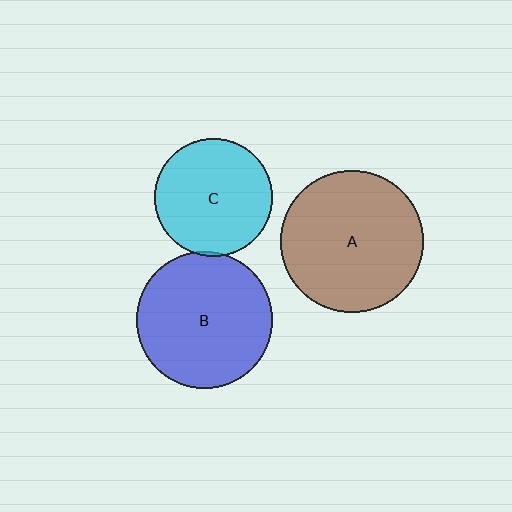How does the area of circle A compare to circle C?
Approximately 1.5 times.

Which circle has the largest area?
Circle A (brown).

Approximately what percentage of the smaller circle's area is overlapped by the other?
Approximately 5%.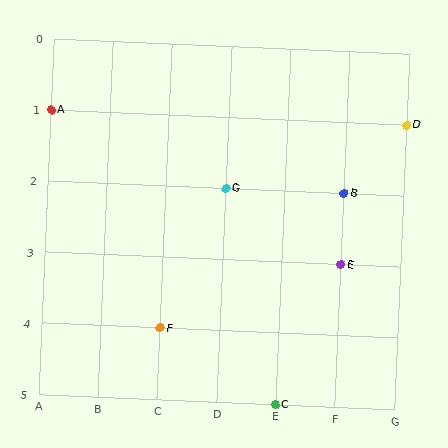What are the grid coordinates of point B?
Point B is at grid coordinates (F, 2).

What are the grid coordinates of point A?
Point A is at grid coordinates (A, 1).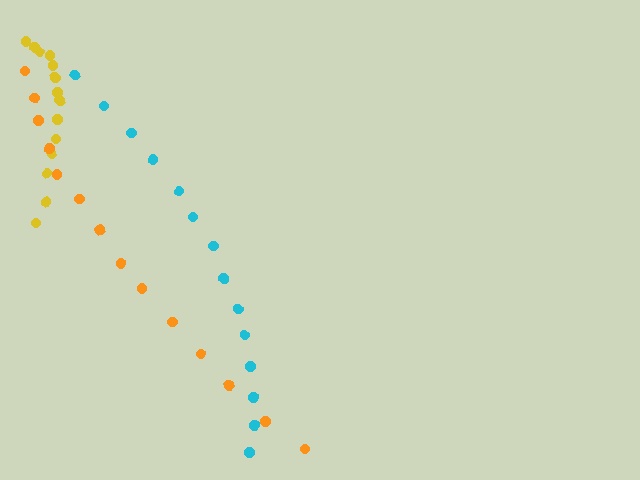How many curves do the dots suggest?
There are 3 distinct paths.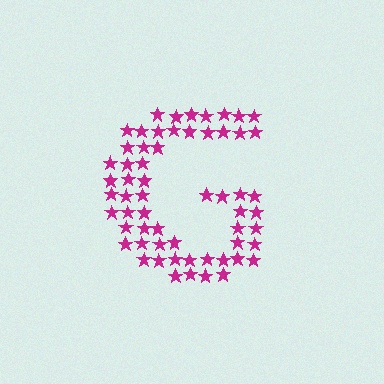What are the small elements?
The small elements are stars.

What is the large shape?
The large shape is the letter G.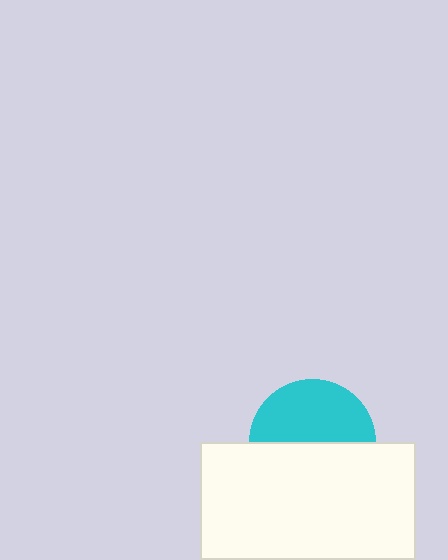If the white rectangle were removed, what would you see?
You would see the complete cyan circle.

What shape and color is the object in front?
The object in front is a white rectangle.